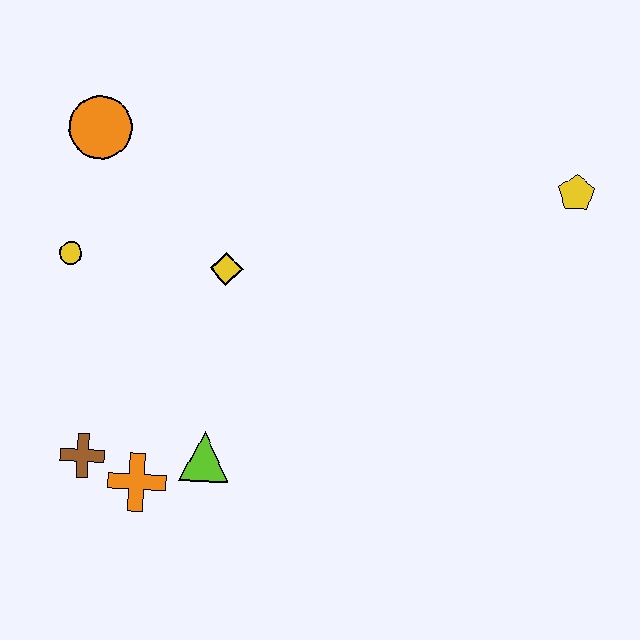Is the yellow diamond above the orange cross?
Yes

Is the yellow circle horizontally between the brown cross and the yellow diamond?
No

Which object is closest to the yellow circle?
The orange circle is closest to the yellow circle.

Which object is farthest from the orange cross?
The yellow pentagon is farthest from the orange cross.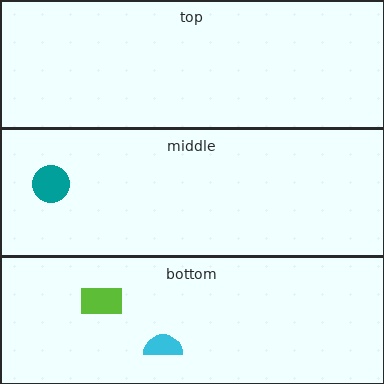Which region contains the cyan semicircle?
The bottom region.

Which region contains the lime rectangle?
The bottom region.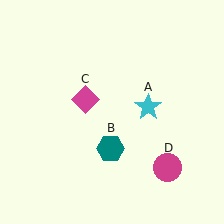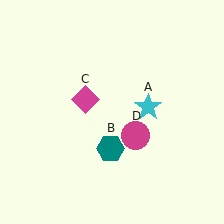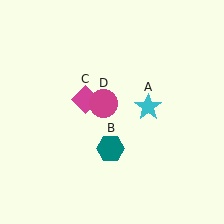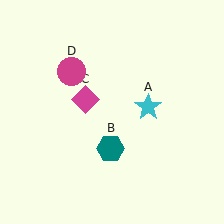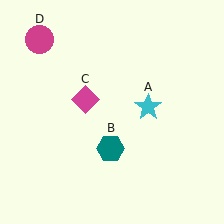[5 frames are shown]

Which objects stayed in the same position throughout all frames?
Cyan star (object A) and teal hexagon (object B) and magenta diamond (object C) remained stationary.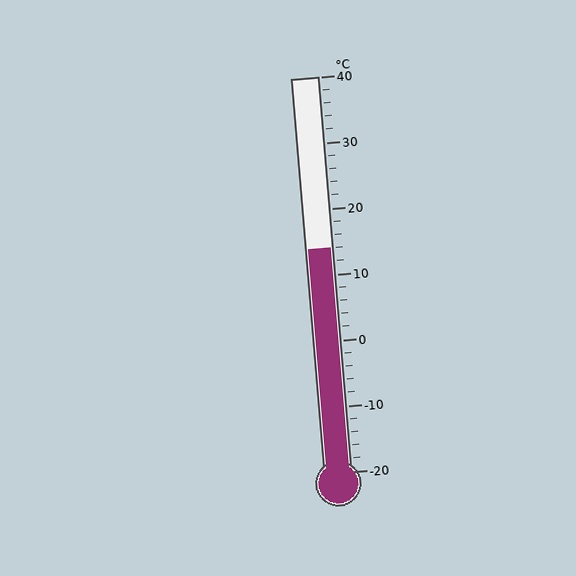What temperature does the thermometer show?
The thermometer shows approximately 14°C.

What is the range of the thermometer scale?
The thermometer scale ranges from -20°C to 40°C.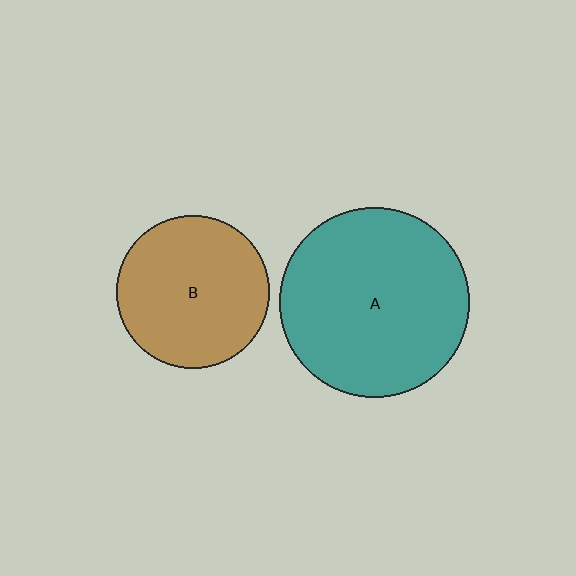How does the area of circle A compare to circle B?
Approximately 1.5 times.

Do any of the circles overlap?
No, none of the circles overlap.